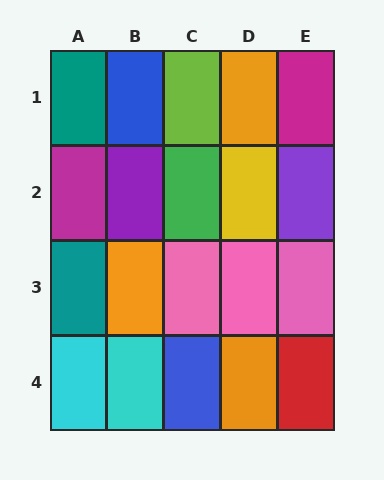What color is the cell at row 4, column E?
Red.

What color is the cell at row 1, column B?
Blue.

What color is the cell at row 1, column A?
Teal.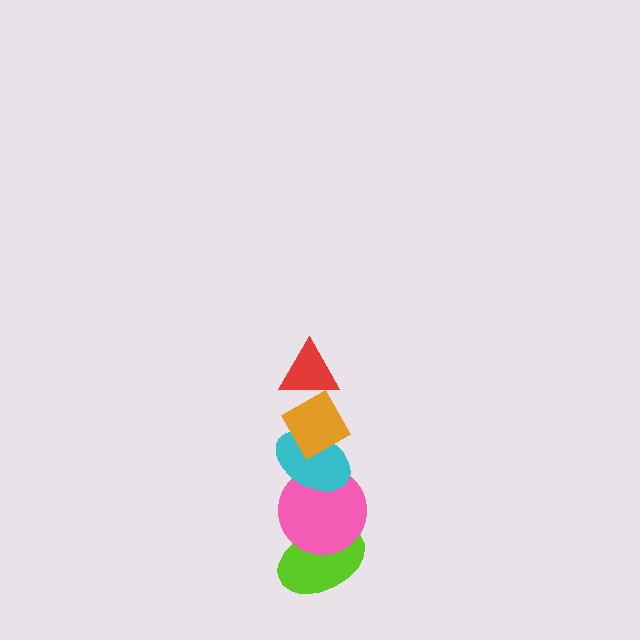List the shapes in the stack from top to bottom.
From top to bottom: the red triangle, the orange diamond, the cyan ellipse, the pink circle, the lime ellipse.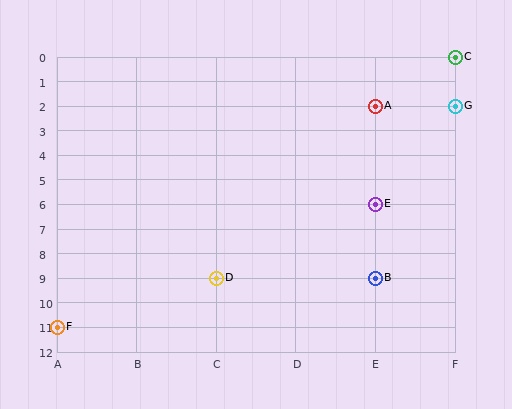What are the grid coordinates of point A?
Point A is at grid coordinates (E, 2).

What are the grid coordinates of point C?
Point C is at grid coordinates (F, 0).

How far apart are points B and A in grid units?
Points B and A are 7 rows apart.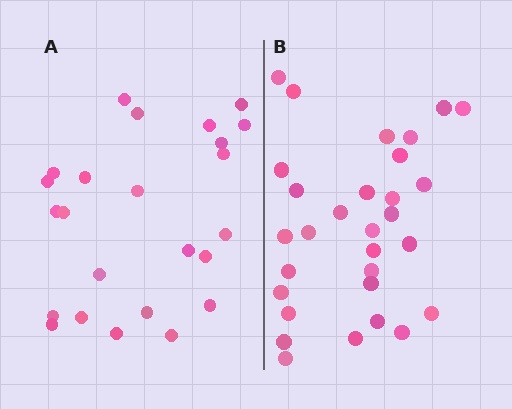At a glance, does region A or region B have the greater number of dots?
Region B (the right region) has more dots.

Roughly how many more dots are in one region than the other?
Region B has about 6 more dots than region A.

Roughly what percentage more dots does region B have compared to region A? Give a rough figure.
About 25% more.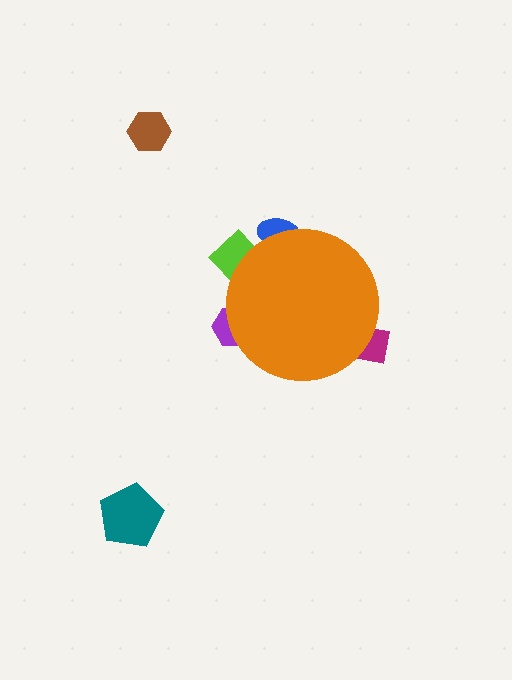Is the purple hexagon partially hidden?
Yes, the purple hexagon is partially hidden behind the orange circle.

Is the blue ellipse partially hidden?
Yes, the blue ellipse is partially hidden behind the orange circle.